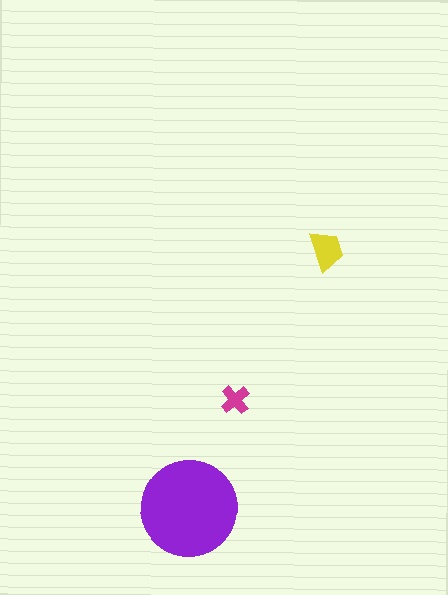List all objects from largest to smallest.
The purple circle, the yellow trapezoid, the magenta cross.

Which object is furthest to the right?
The yellow trapezoid is rightmost.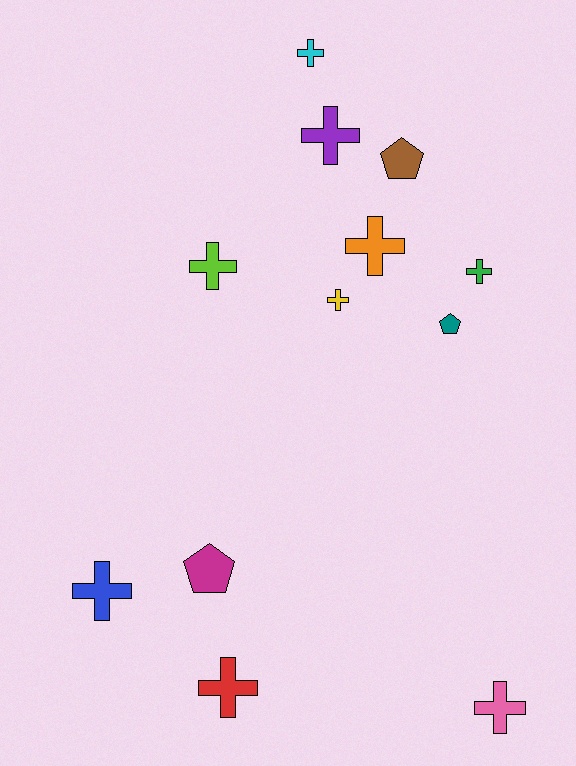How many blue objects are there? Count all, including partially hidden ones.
There is 1 blue object.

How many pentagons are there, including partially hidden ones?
There are 3 pentagons.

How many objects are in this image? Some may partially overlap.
There are 12 objects.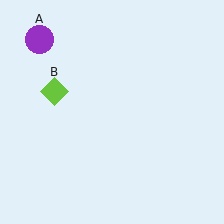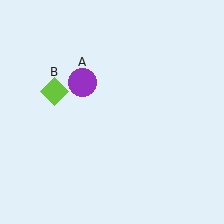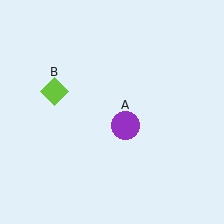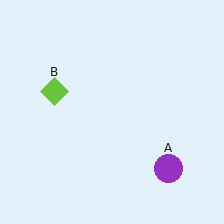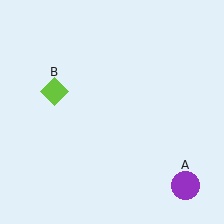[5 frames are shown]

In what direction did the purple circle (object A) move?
The purple circle (object A) moved down and to the right.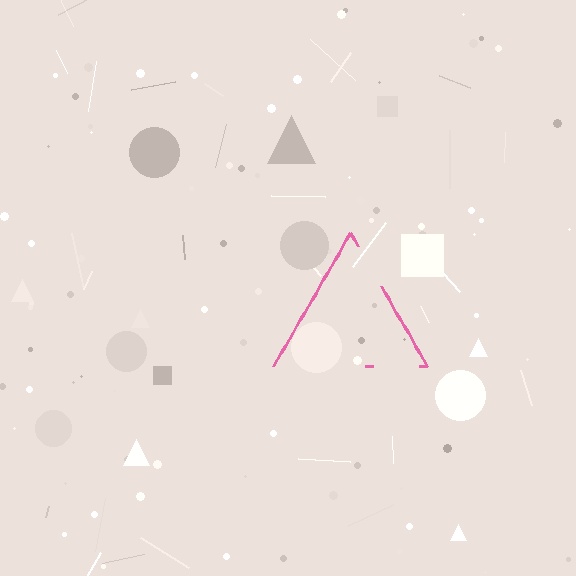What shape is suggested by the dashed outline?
The dashed outline suggests a triangle.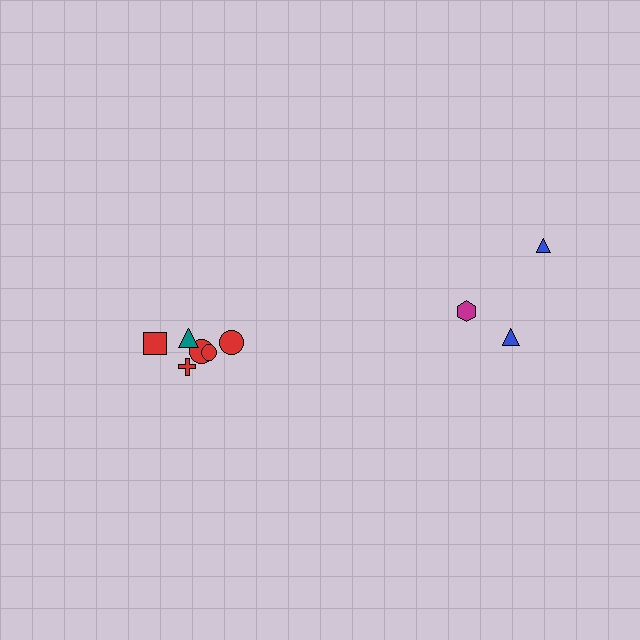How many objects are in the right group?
There are 3 objects.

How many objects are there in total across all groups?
There are 9 objects.